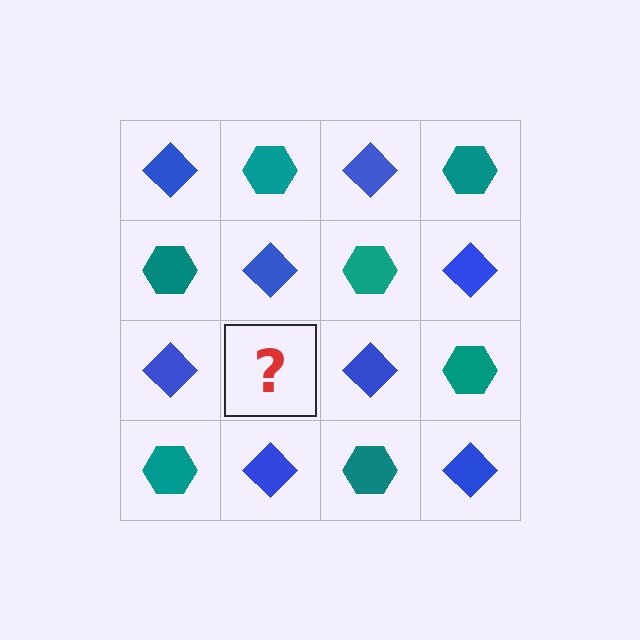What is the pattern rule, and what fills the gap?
The rule is that it alternates blue diamond and teal hexagon in a checkerboard pattern. The gap should be filled with a teal hexagon.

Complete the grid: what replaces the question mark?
The question mark should be replaced with a teal hexagon.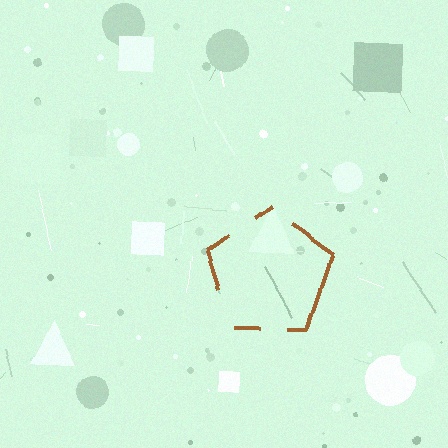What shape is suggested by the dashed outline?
The dashed outline suggests a pentagon.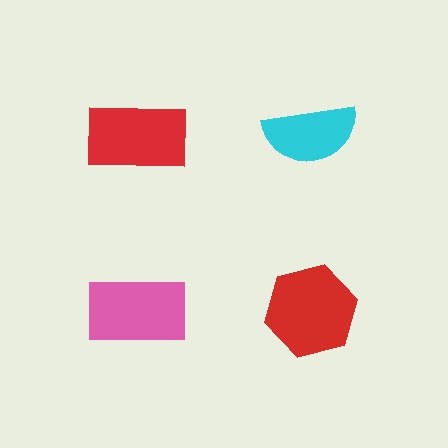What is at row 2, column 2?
A red hexagon.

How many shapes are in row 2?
2 shapes.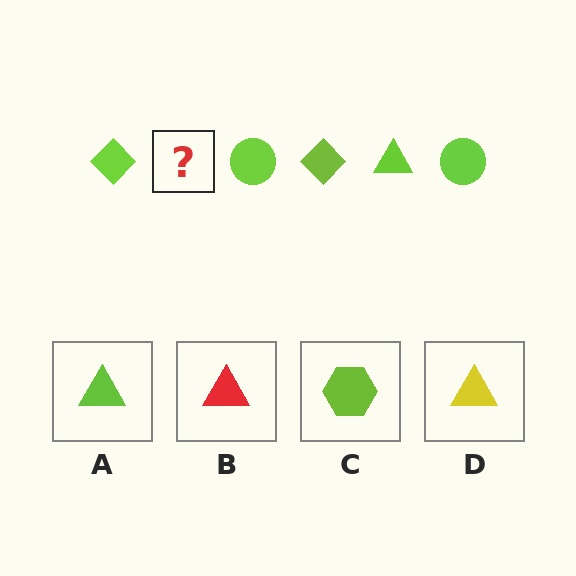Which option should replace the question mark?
Option A.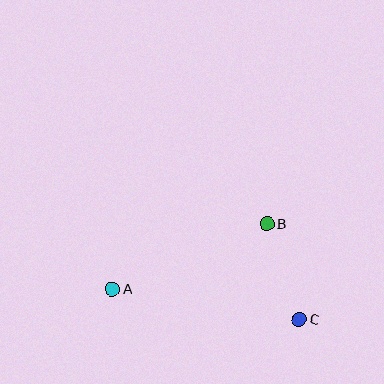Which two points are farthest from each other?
Points A and C are farthest from each other.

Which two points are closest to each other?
Points B and C are closest to each other.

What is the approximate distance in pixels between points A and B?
The distance between A and B is approximately 168 pixels.